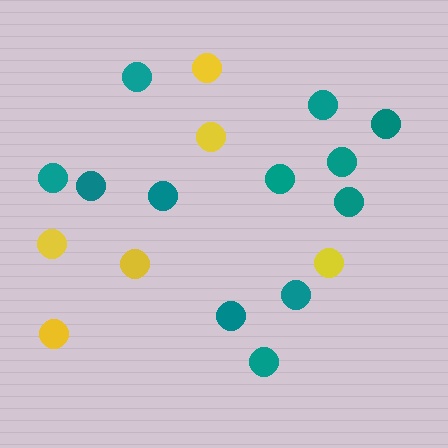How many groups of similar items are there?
There are 2 groups: one group of yellow circles (6) and one group of teal circles (12).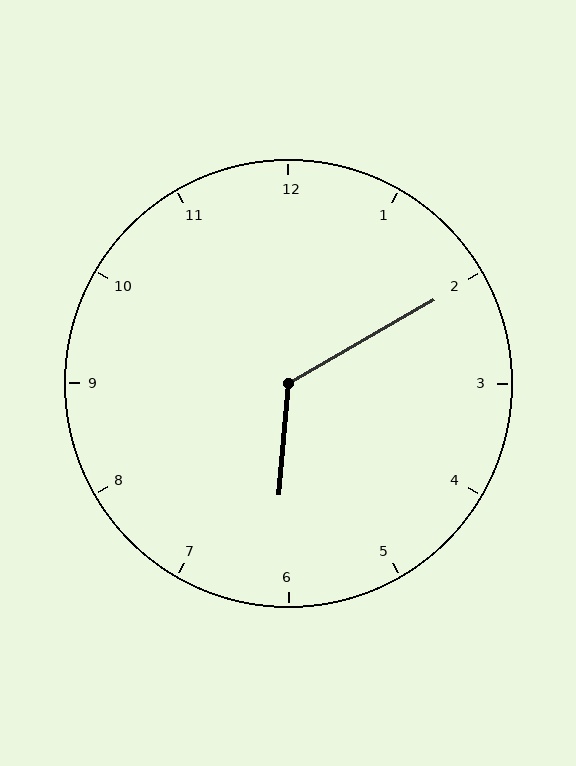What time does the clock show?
6:10.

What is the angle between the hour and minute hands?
Approximately 125 degrees.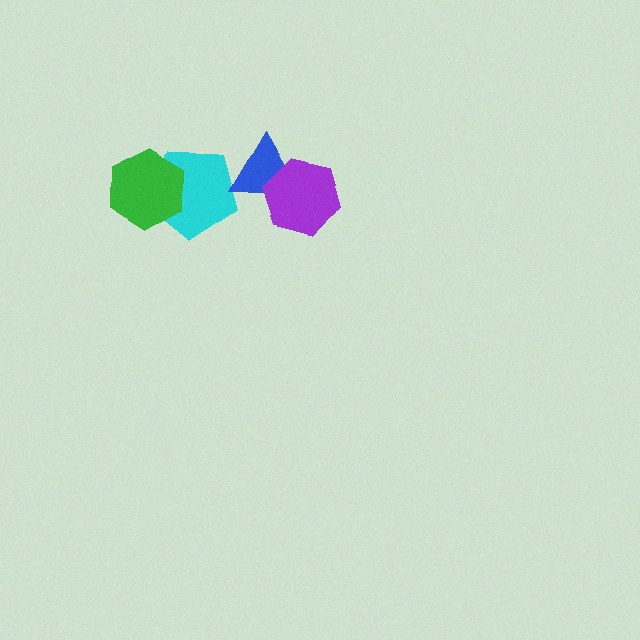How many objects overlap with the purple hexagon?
1 object overlaps with the purple hexagon.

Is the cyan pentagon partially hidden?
Yes, it is partially covered by another shape.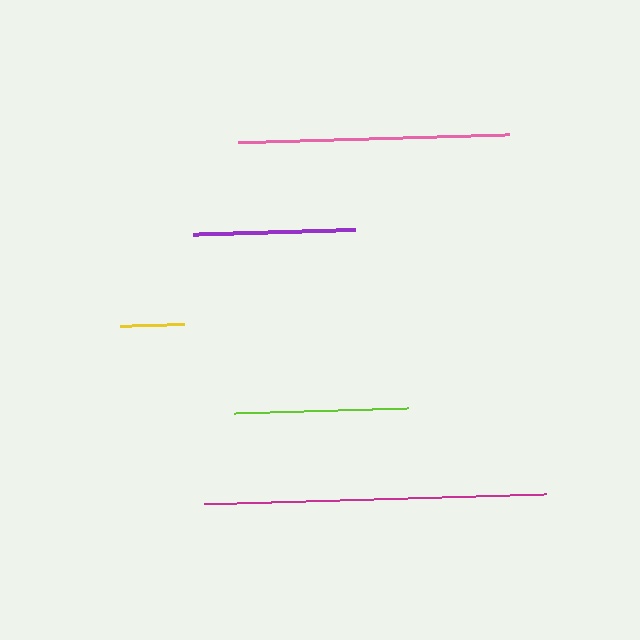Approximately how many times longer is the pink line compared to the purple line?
The pink line is approximately 1.7 times the length of the purple line.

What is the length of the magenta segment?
The magenta segment is approximately 343 pixels long.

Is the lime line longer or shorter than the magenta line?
The magenta line is longer than the lime line.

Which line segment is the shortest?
The yellow line is the shortest at approximately 64 pixels.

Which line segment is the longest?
The magenta line is the longest at approximately 343 pixels.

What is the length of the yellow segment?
The yellow segment is approximately 64 pixels long.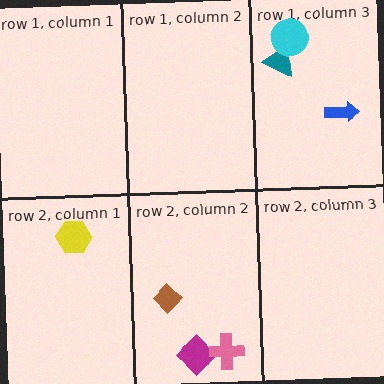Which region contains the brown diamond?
The row 2, column 2 region.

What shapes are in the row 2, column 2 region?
The brown diamond, the magenta diamond, the pink cross.